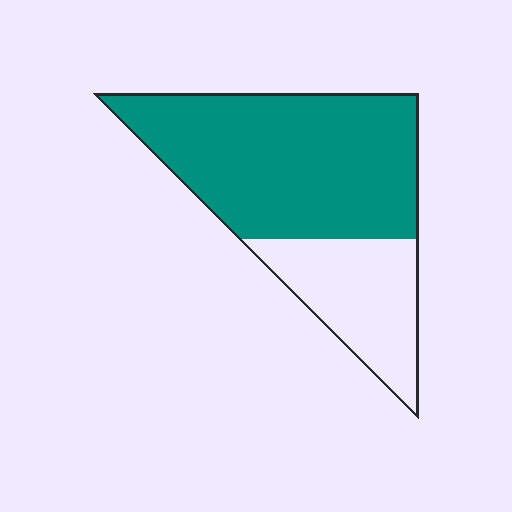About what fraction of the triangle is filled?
About two thirds (2/3).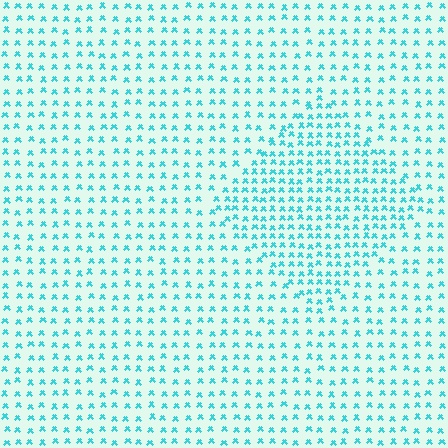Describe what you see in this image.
The image contains small cyan elements arranged at two different densities. A diamond-shaped region is visible where the elements are more densely packed than the surrounding area.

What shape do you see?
I see a diamond.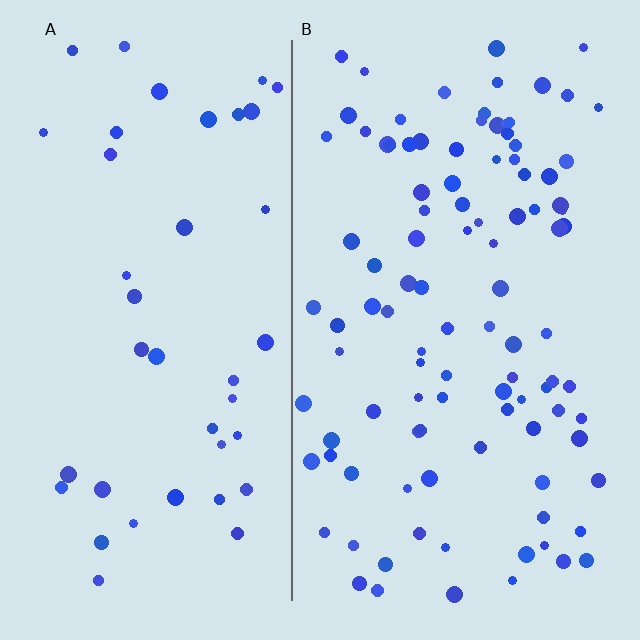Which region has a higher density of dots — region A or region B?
B (the right).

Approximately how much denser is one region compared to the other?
Approximately 2.5× — region B over region A.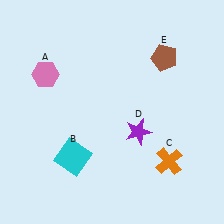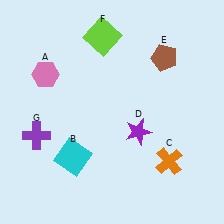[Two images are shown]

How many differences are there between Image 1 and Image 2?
There are 2 differences between the two images.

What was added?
A lime square (F), a purple cross (G) were added in Image 2.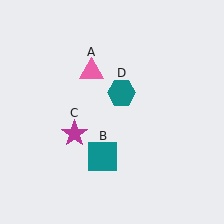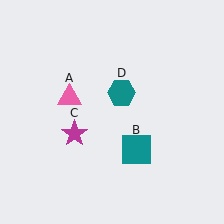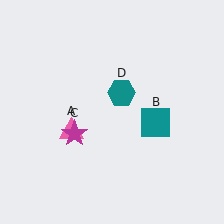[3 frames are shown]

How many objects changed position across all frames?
2 objects changed position: pink triangle (object A), teal square (object B).